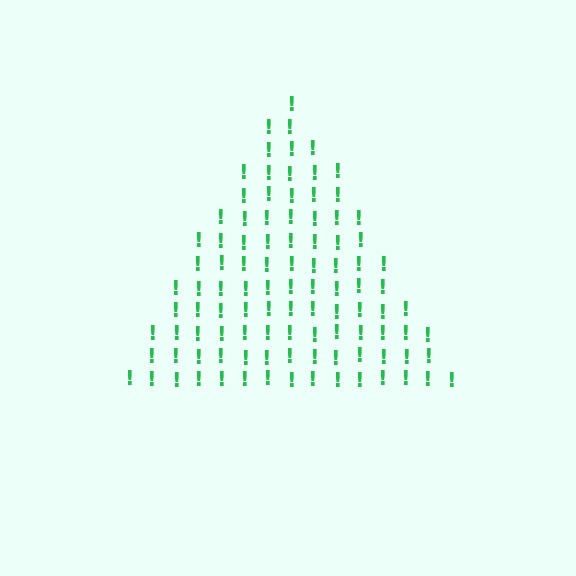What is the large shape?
The large shape is a triangle.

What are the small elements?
The small elements are exclamation marks.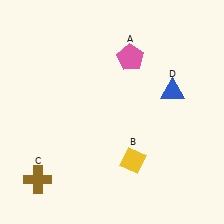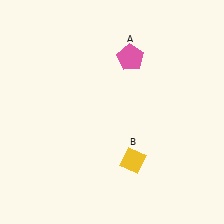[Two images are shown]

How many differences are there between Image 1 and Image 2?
There are 2 differences between the two images.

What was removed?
The brown cross (C), the blue triangle (D) were removed in Image 2.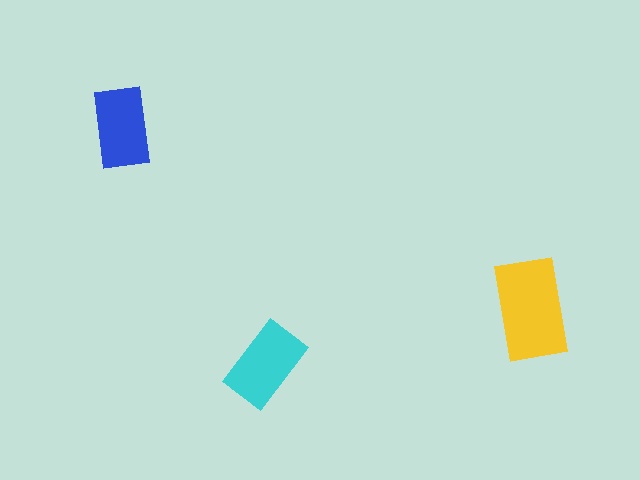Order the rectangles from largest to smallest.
the yellow one, the cyan one, the blue one.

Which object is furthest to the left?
The blue rectangle is leftmost.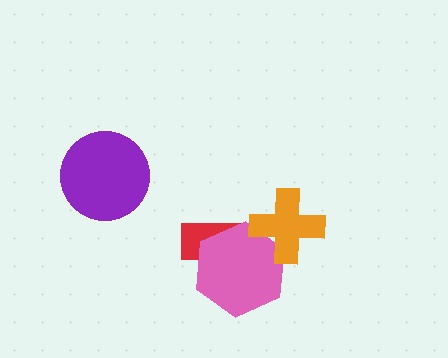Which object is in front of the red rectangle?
The pink hexagon is in front of the red rectangle.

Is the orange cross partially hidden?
No, no other shape covers it.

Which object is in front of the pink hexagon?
The orange cross is in front of the pink hexagon.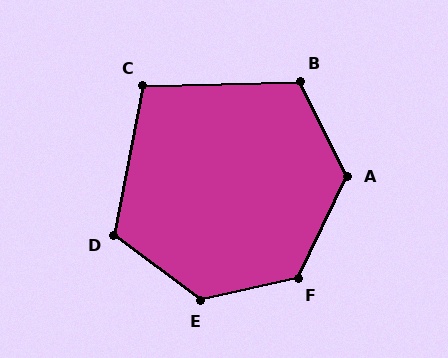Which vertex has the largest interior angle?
E, at approximately 130 degrees.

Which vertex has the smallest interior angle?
C, at approximately 102 degrees.